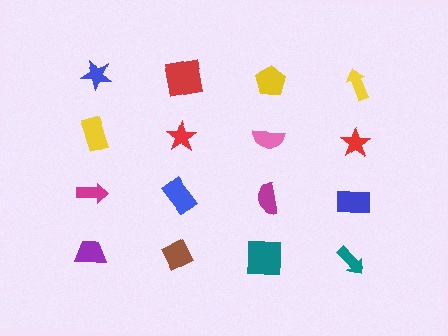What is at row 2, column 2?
A red star.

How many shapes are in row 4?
4 shapes.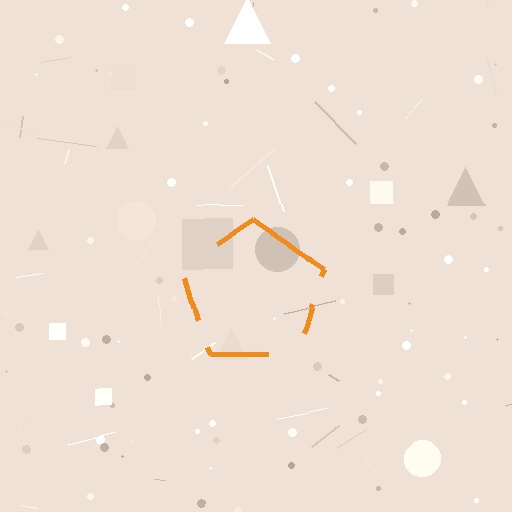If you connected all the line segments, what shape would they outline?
They would outline a pentagon.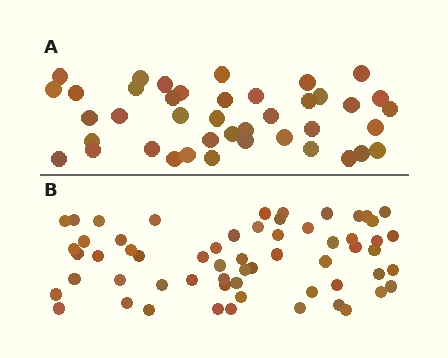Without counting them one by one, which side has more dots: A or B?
Region B (the bottom region) has more dots.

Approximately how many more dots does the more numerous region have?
Region B has approximately 20 more dots than region A.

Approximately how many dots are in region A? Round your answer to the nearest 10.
About 40 dots. (The exact count is 41, which rounds to 40.)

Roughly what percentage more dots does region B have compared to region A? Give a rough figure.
About 45% more.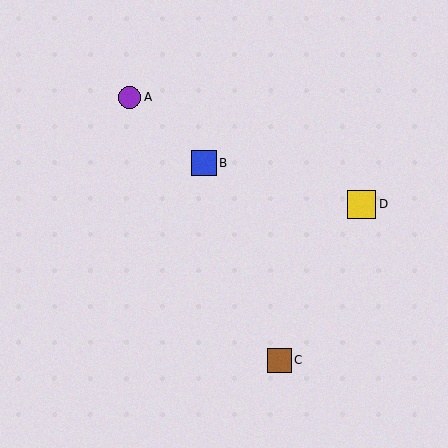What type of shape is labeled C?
Shape C is a brown square.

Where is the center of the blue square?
The center of the blue square is at (204, 163).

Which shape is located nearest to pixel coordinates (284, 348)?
The brown square (labeled C) at (279, 361) is nearest to that location.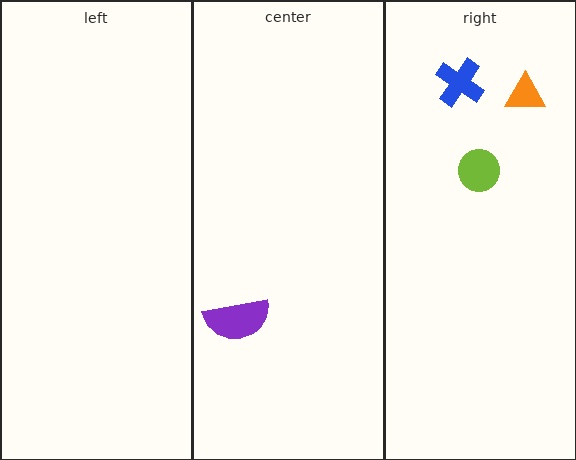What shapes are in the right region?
The blue cross, the lime circle, the orange triangle.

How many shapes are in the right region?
3.